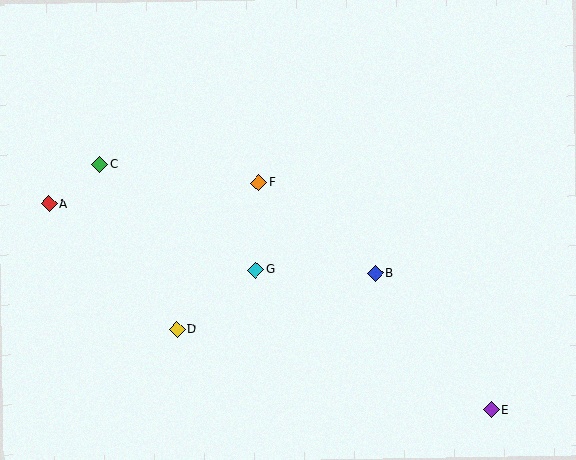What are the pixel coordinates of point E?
Point E is at (491, 410).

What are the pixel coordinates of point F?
Point F is at (259, 183).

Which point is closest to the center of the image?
Point G at (255, 270) is closest to the center.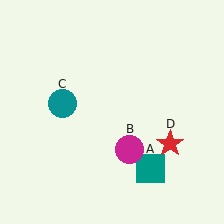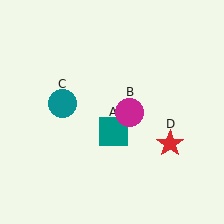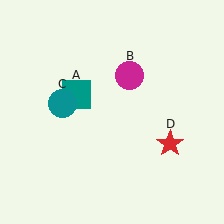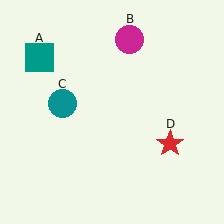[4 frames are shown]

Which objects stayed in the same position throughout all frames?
Teal circle (object C) and red star (object D) remained stationary.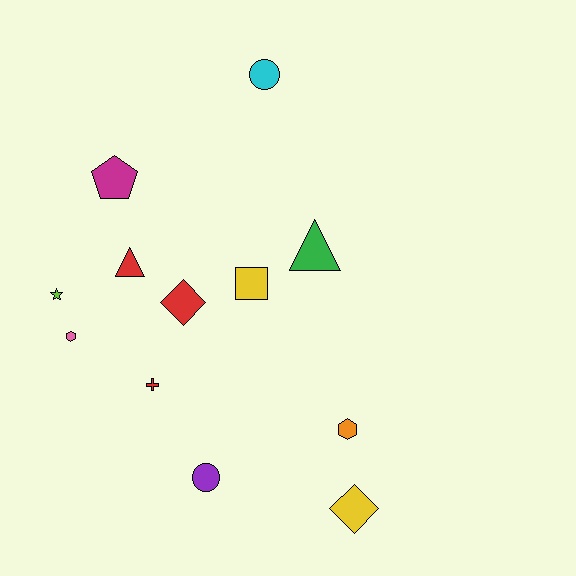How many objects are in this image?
There are 12 objects.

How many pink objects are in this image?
There is 1 pink object.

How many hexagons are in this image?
There are 2 hexagons.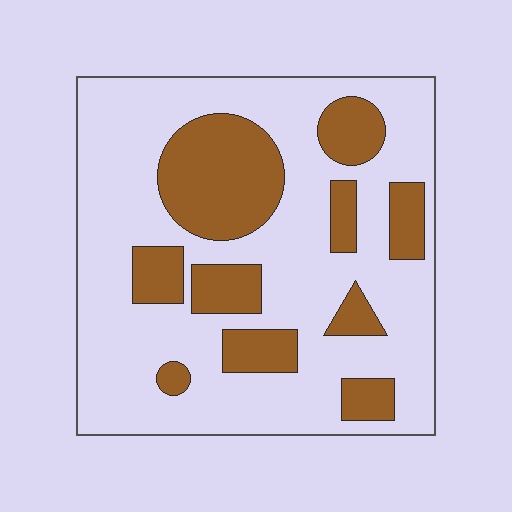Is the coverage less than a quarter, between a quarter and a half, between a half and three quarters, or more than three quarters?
Between a quarter and a half.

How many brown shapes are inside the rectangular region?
10.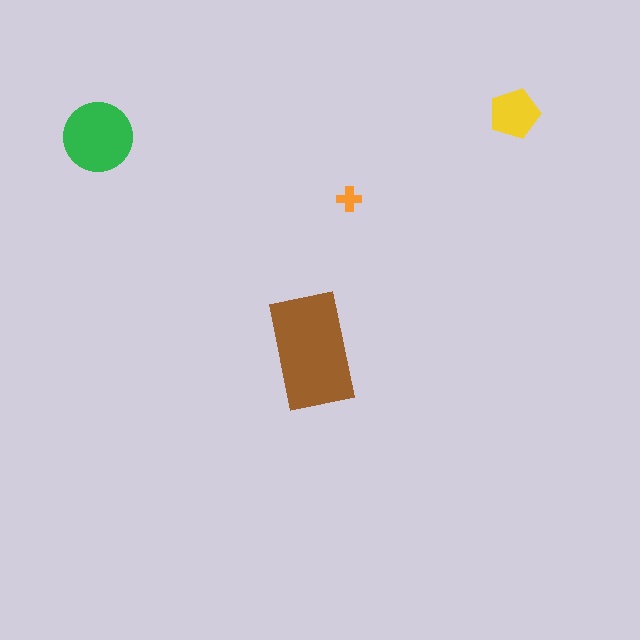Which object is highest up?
The yellow pentagon is topmost.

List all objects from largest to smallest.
The brown rectangle, the green circle, the yellow pentagon, the orange cross.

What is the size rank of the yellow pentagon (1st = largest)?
3rd.